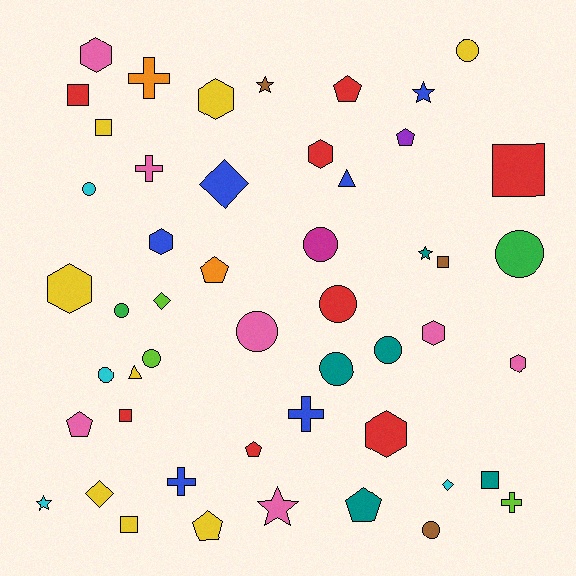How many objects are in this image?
There are 50 objects.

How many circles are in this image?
There are 12 circles.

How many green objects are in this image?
There are 2 green objects.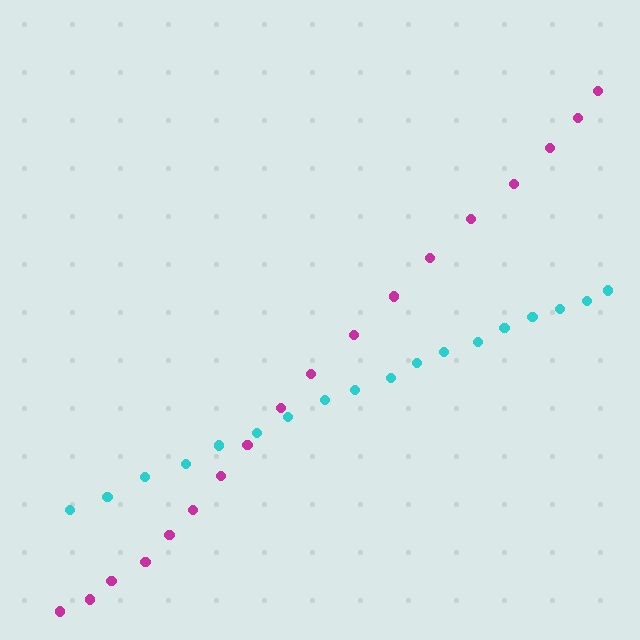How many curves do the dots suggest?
There are 2 distinct paths.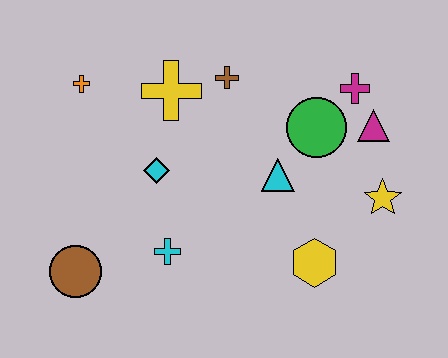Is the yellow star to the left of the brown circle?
No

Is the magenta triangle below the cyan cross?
No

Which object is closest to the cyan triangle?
The green circle is closest to the cyan triangle.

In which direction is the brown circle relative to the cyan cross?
The brown circle is to the left of the cyan cross.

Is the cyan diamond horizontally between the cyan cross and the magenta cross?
No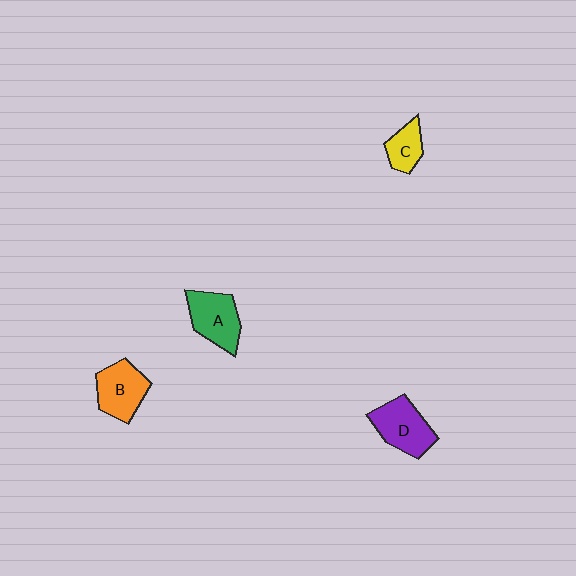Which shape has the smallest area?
Shape C (yellow).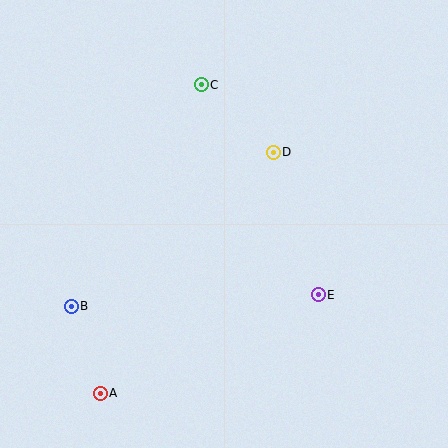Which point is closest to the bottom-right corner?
Point E is closest to the bottom-right corner.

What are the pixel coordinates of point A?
Point A is at (100, 393).